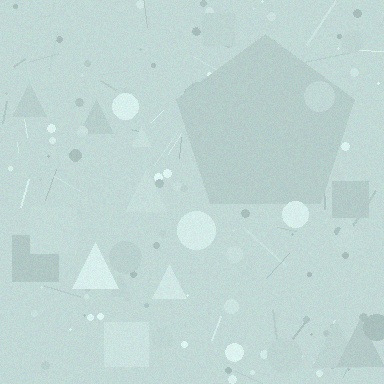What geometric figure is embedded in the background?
A pentagon is embedded in the background.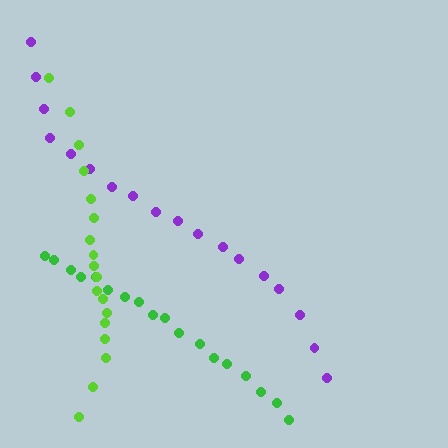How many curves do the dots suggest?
There are 3 distinct paths.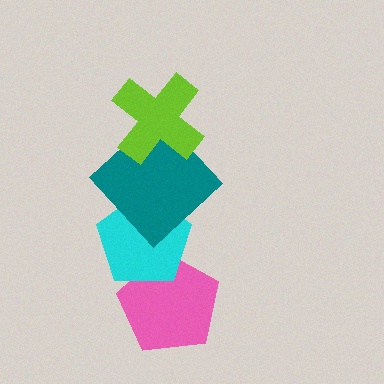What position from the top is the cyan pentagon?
The cyan pentagon is 3rd from the top.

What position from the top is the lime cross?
The lime cross is 1st from the top.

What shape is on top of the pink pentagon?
The cyan pentagon is on top of the pink pentagon.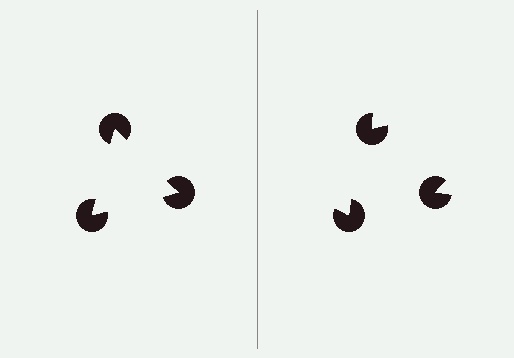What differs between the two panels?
The pac-man discs are positioned identically on both sides; only the wedge orientations differ. On the left they align to a triangle; on the right they are misaligned.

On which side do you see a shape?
An illusory triangle appears on the left side. On the right side the wedge cuts are rotated, so no coherent shape forms.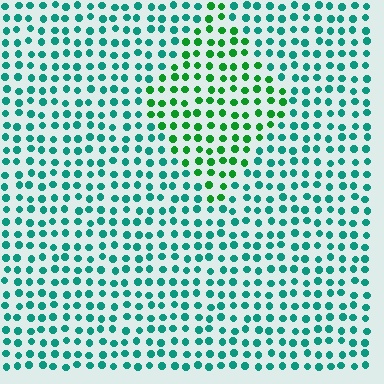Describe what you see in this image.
The image is filled with small teal elements in a uniform arrangement. A diamond-shaped region is visible where the elements are tinted to a slightly different hue, forming a subtle color boundary.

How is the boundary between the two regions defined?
The boundary is defined purely by a slight shift in hue (about 39 degrees). Spacing, size, and orientation are identical on both sides.